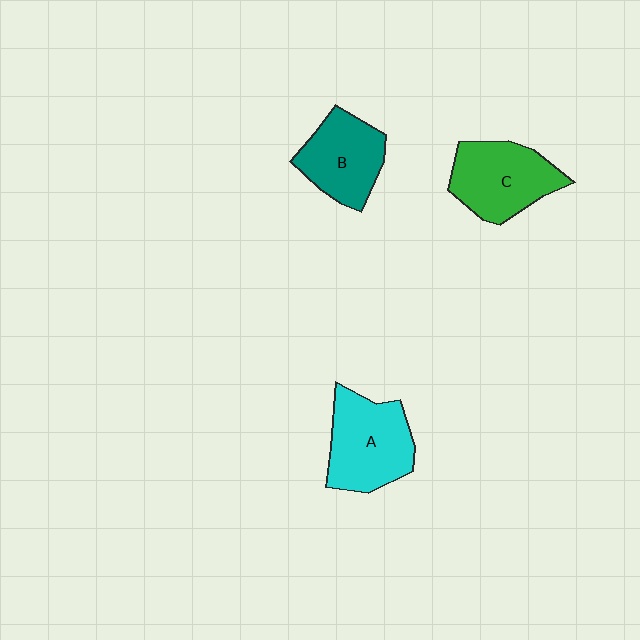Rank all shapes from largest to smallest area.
From largest to smallest: A (cyan), C (green), B (teal).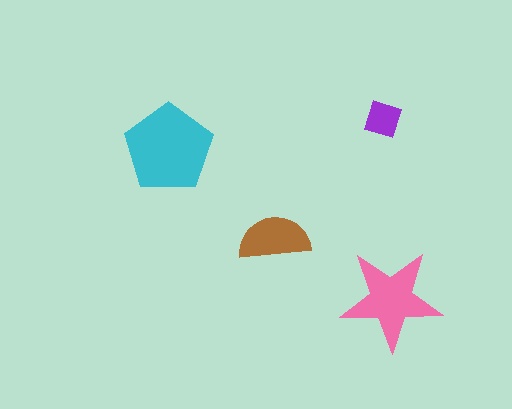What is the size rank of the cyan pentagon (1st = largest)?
1st.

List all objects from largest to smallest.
The cyan pentagon, the pink star, the brown semicircle, the purple diamond.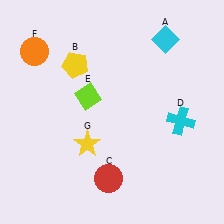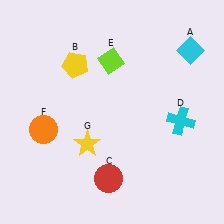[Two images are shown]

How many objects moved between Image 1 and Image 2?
3 objects moved between the two images.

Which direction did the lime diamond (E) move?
The lime diamond (E) moved up.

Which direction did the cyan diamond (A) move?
The cyan diamond (A) moved right.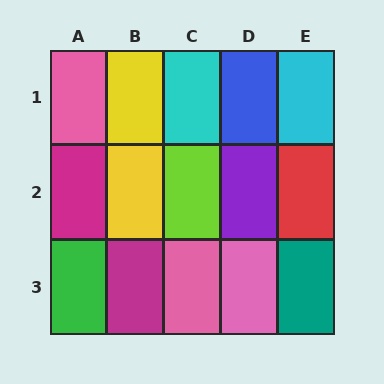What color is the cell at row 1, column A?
Pink.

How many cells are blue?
1 cell is blue.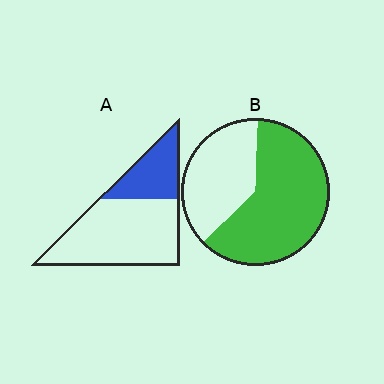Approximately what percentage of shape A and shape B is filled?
A is approximately 30% and B is approximately 60%.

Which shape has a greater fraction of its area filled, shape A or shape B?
Shape B.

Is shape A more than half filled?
No.